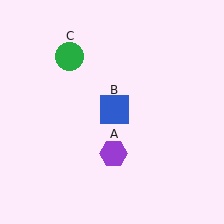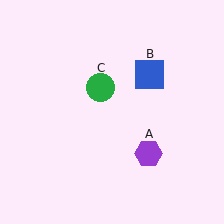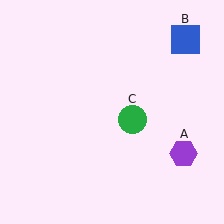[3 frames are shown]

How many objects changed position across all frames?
3 objects changed position: purple hexagon (object A), blue square (object B), green circle (object C).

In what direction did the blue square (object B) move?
The blue square (object B) moved up and to the right.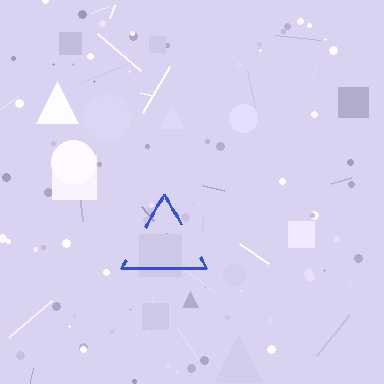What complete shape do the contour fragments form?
The contour fragments form a triangle.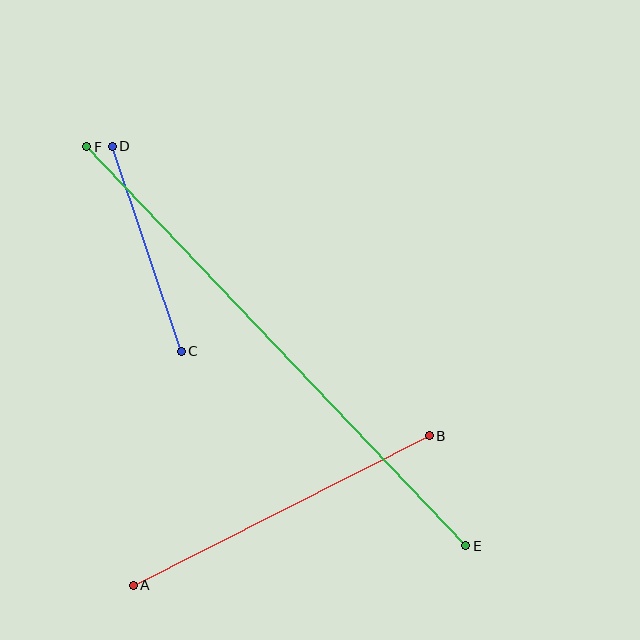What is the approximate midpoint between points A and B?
The midpoint is at approximately (281, 510) pixels.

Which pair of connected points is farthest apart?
Points E and F are farthest apart.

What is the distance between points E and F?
The distance is approximately 550 pixels.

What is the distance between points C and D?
The distance is approximately 216 pixels.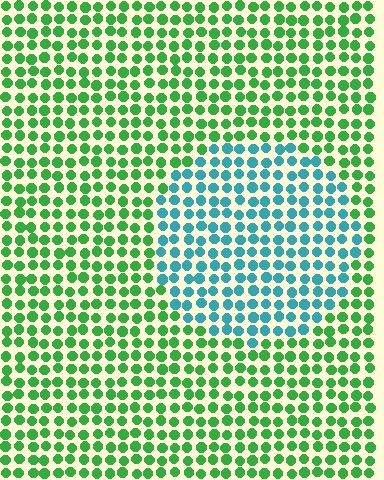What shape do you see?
I see a circle.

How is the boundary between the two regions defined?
The boundary is defined purely by a slight shift in hue (about 58 degrees). Spacing, size, and orientation are identical on both sides.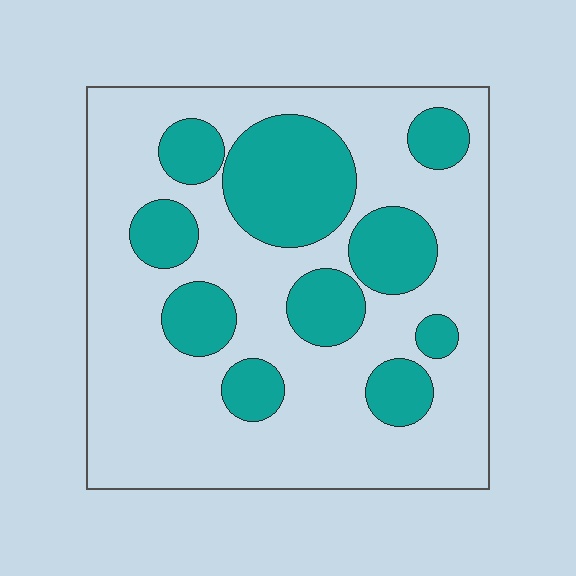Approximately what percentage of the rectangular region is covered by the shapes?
Approximately 30%.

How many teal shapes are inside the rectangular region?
10.